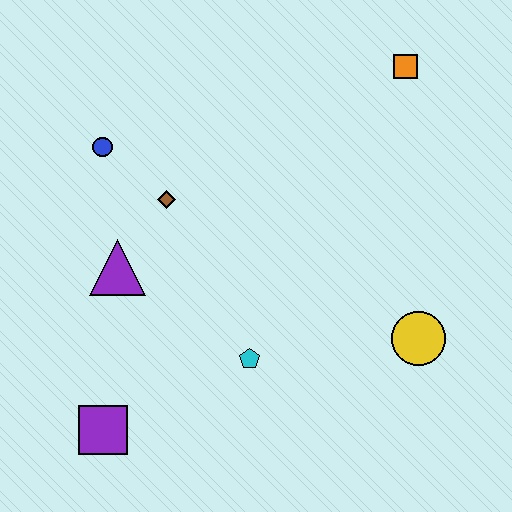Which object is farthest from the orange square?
The purple square is farthest from the orange square.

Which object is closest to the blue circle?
The brown diamond is closest to the blue circle.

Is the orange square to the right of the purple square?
Yes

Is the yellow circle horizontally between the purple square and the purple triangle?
No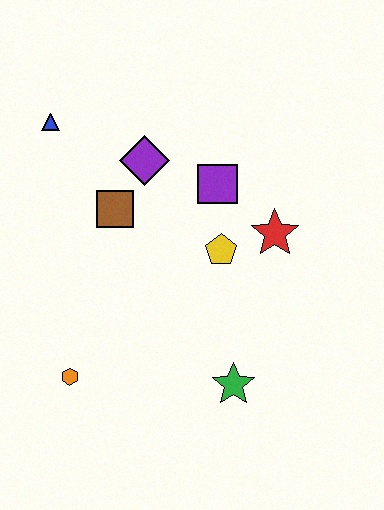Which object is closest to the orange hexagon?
The green star is closest to the orange hexagon.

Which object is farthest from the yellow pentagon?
The blue triangle is farthest from the yellow pentagon.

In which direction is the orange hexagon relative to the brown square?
The orange hexagon is below the brown square.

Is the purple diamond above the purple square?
Yes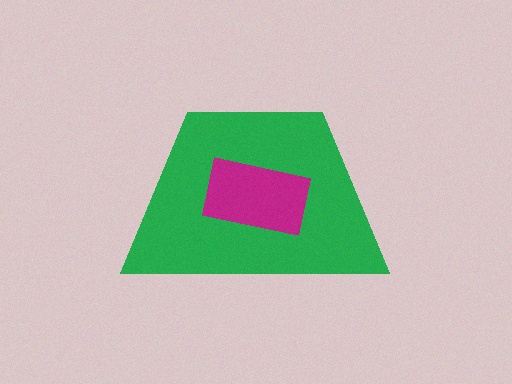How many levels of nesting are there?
2.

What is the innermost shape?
The magenta rectangle.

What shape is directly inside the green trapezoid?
The magenta rectangle.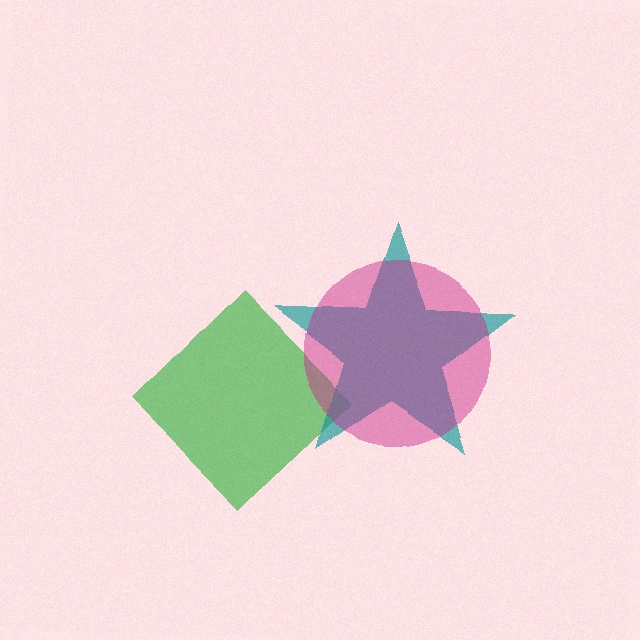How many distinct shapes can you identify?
There are 3 distinct shapes: a green diamond, a teal star, a magenta circle.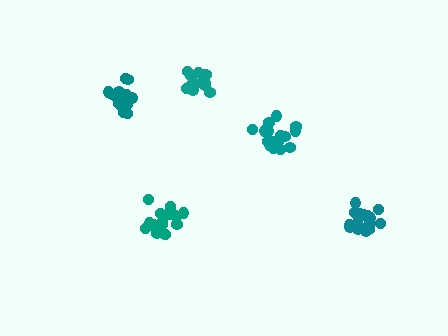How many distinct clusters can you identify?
There are 5 distinct clusters.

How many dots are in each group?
Group 1: 14 dots, Group 2: 19 dots, Group 3: 14 dots, Group 4: 19 dots, Group 5: 16 dots (82 total).